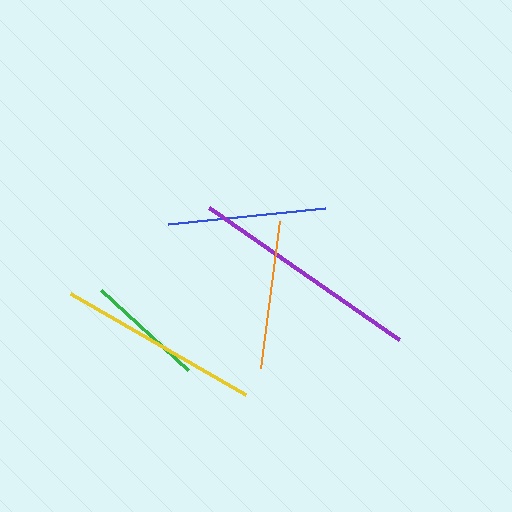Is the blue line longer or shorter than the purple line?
The purple line is longer than the blue line.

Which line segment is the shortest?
The green line is the shortest at approximately 118 pixels.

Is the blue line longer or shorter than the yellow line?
The yellow line is longer than the blue line.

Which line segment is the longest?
The purple line is the longest at approximately 231 pixels.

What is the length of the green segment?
The green segment is approximately 118 pixels long.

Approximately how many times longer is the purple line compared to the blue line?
The purple line is approximately 1.5 times the length of the blue line.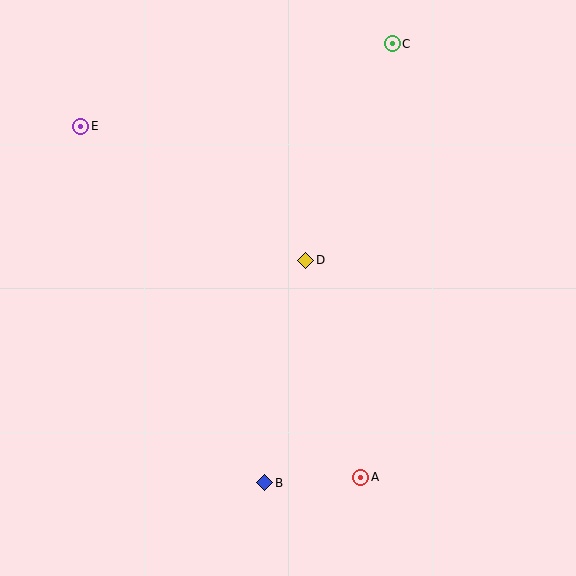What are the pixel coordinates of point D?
Point D is at (306, 260).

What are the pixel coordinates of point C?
Point C is at (392, 44).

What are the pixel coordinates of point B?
Point B is at (265, 483).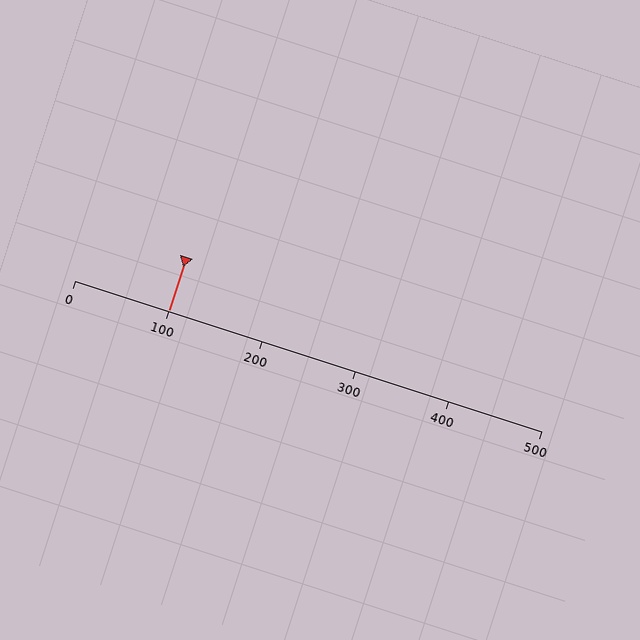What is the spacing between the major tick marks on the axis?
The major ticks are spaced 100 apart.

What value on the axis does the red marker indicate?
The marker indicates approximately 100.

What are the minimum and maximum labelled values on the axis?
The axis runs from 0 to 500.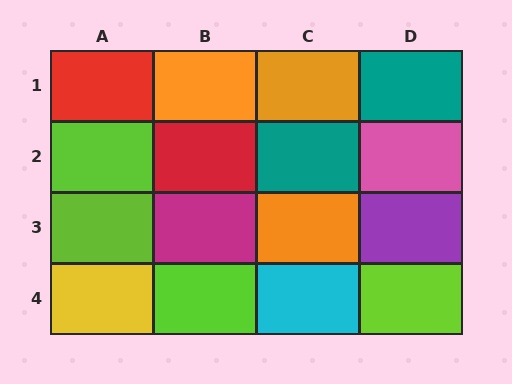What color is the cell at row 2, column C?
Teal.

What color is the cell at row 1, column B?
Orange.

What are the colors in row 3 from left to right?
Lime, magenta, orange, purple.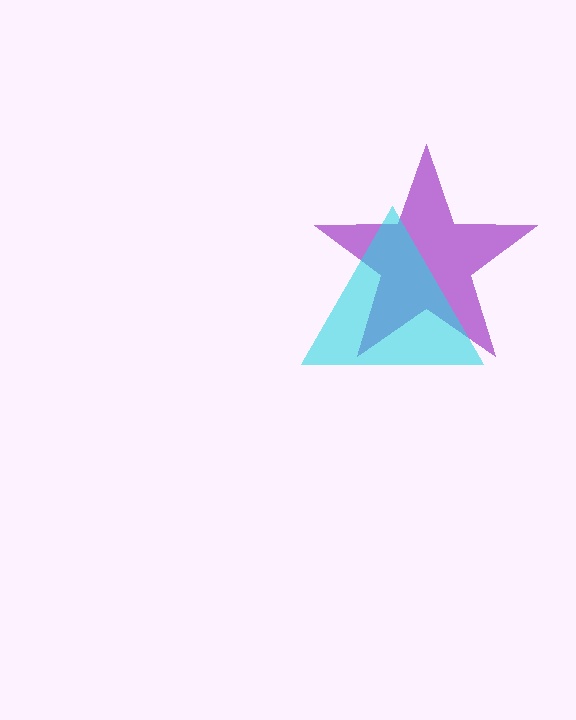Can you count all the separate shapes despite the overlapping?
Yes, there are 2 separate shapes.